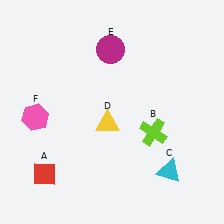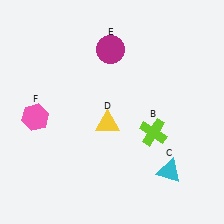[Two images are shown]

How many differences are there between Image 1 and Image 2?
There is 1 difference between the two images.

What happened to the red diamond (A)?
The red diamond (A) was removed in Image 2. It was in the bottom-left area of Image 1.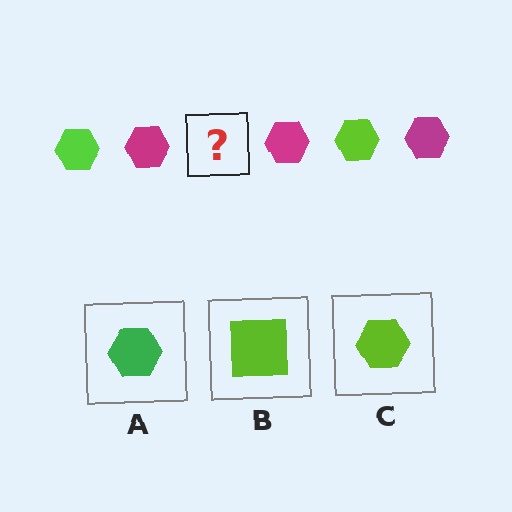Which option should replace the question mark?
Option C.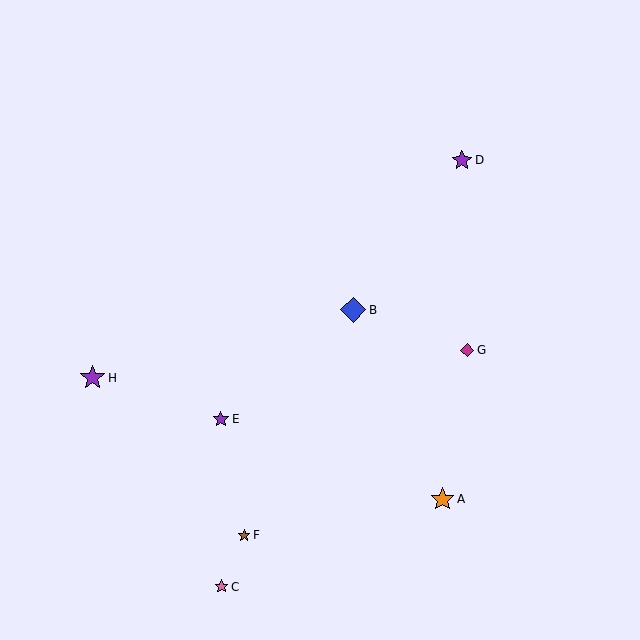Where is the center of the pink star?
The center of the pink star is at (221, 587).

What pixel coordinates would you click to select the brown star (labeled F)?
Click at (244, 535) to select the brown star F.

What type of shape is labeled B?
Shape B is a blue diamond.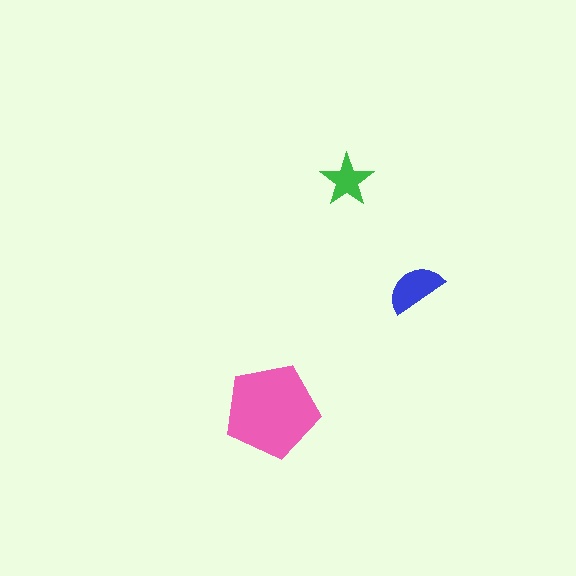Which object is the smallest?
The green star.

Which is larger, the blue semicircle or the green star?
The blue semicircle.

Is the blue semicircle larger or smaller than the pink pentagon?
Smaller.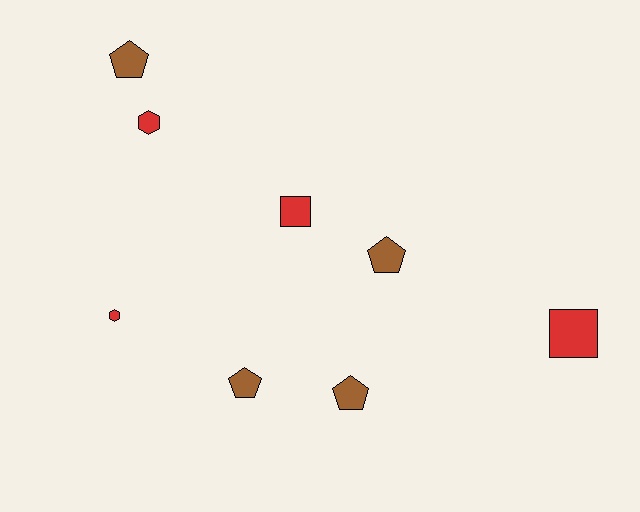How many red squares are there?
There are 2 red squares.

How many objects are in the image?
There are 8 objects.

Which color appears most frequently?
Brown, with 4 objects.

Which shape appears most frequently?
Pentagon, with 4 objects.